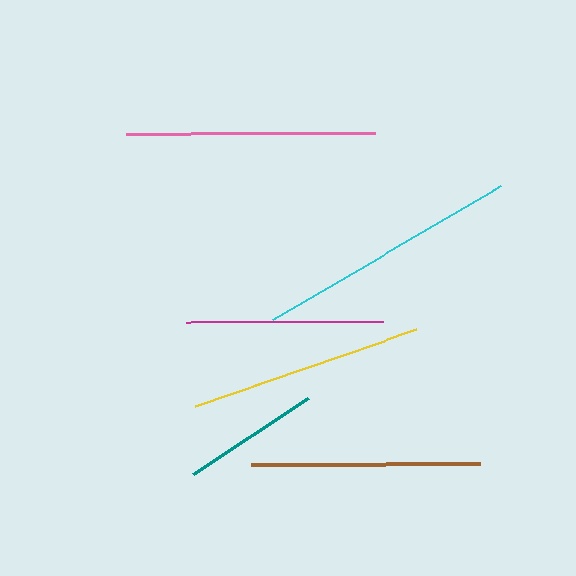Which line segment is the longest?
The cyan line is the longest at approximately 265 pixels.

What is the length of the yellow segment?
The yellow segment is approximately 235 pixels long.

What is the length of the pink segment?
The pink segment is approximately 249 pixels long.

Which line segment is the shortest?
The teal line is the shortest at approximately 138 pixels.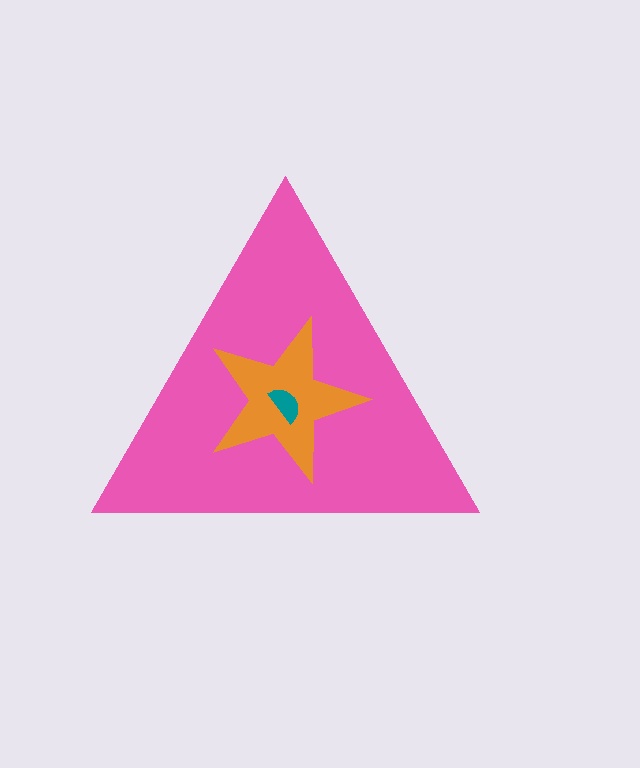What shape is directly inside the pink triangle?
The orange star.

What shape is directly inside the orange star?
The teal semicircle.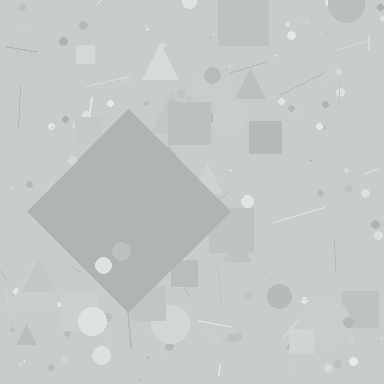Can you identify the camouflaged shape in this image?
The camouflaged shape is a diamond.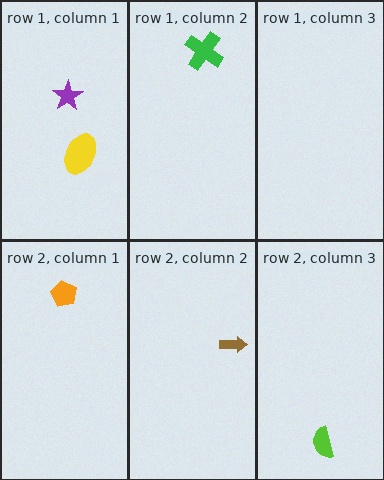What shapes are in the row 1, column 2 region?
The green cross.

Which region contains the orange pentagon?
The row 2, column 1 region.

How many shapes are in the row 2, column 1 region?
1.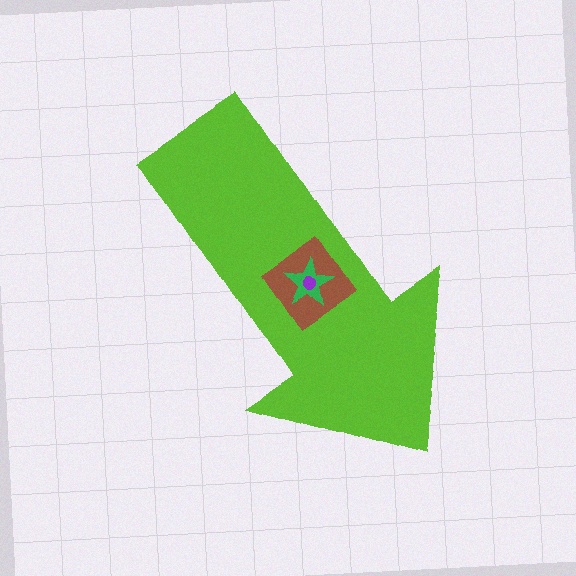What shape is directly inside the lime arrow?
The brown diamond.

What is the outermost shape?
The lime arrow.